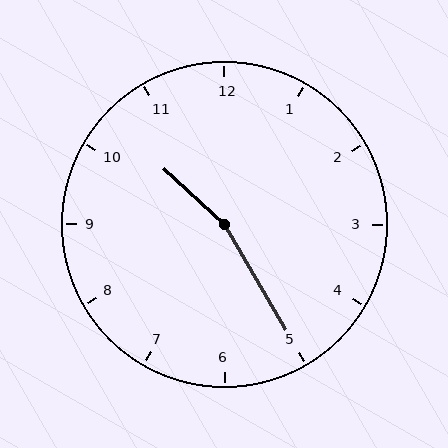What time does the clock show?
10:25.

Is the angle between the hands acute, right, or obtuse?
It is obtuse.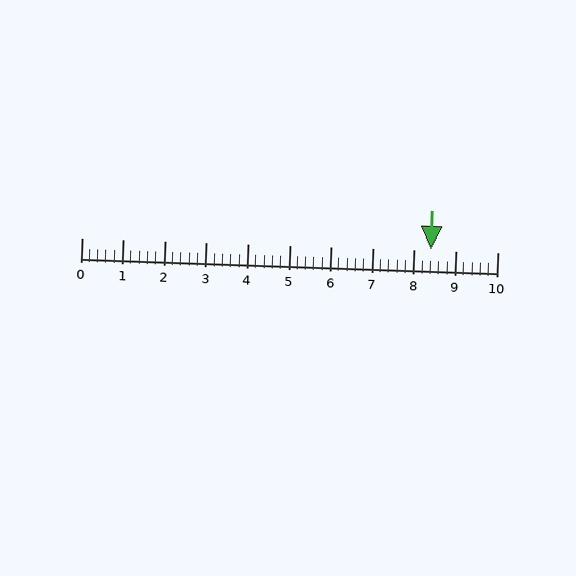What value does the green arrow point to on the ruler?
The green arrow points to approximately 8.4.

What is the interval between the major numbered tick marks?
The major tick marks are spaced 1 units apart.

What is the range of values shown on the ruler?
The ruler shows values from 0 to 10.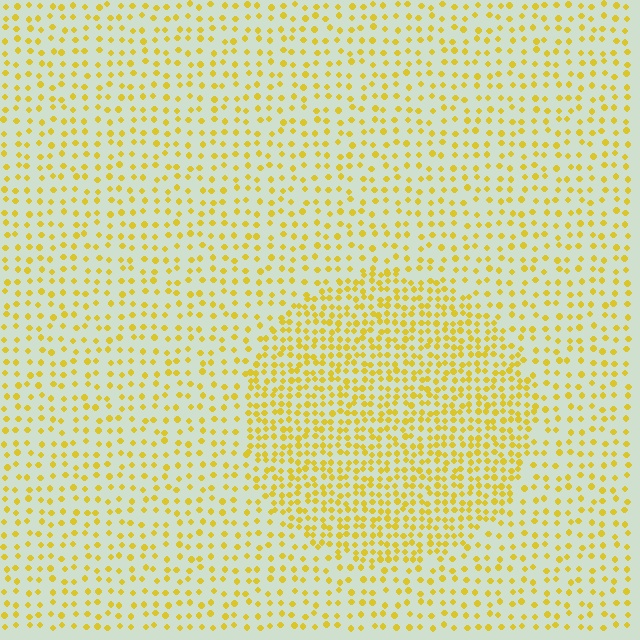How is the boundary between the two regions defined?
The boundary is defined by a change in element density (approximately 2.0x ratio). All elements are the same color, size, and shape.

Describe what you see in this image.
The image contains small yellow elements arranged at two different densities. A circle-shaped region is visible where the elements are more densely packed than the surrounding area.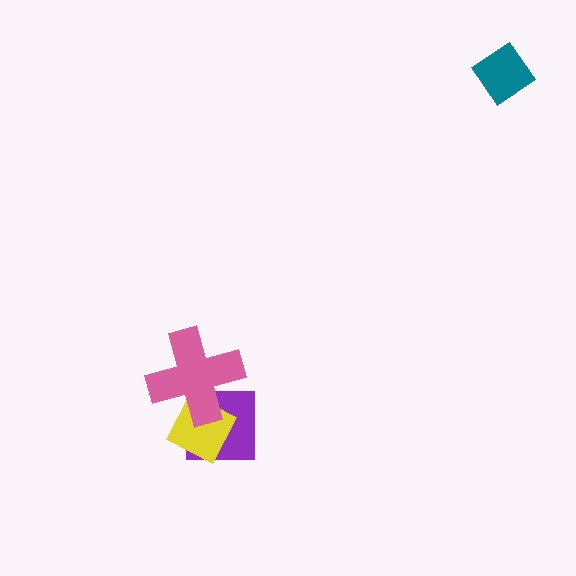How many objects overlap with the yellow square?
2 objects overlap with the yellow square.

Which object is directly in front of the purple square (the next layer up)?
The yellow square is directly in front of the purple square.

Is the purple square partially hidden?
Yes, it is partially covered by another shape.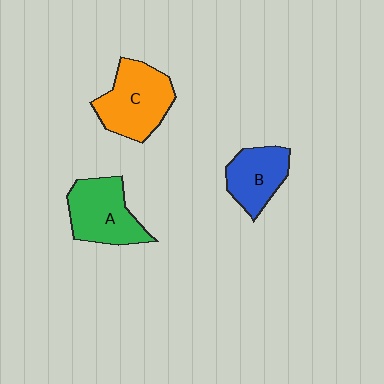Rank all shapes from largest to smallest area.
From largest to smallest: C (orange), A (green), B (blue).